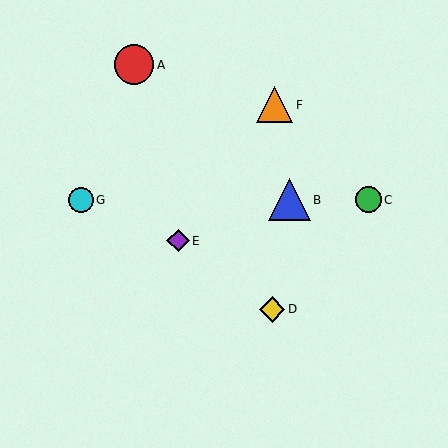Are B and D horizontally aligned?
No, B is at y≈200 and D is at y≈309.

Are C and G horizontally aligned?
Yes, both are at y≈200.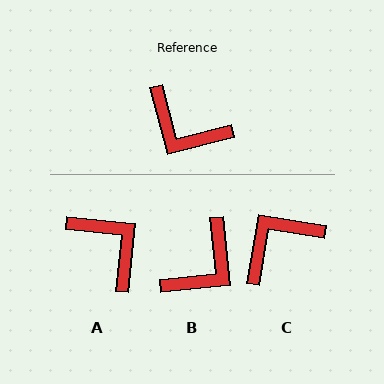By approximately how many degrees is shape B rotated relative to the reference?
Approximately 81 degrees counter-clockwise.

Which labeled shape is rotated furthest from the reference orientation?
A, about 159 degrees away.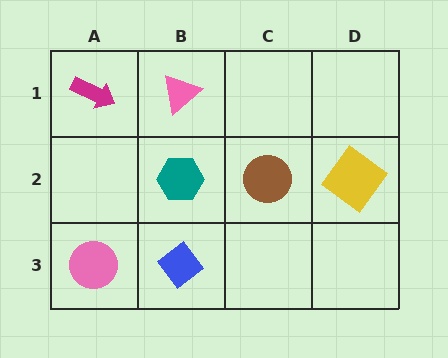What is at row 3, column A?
A pink circle.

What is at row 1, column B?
A pink triangle.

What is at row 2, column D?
A yellow diamond.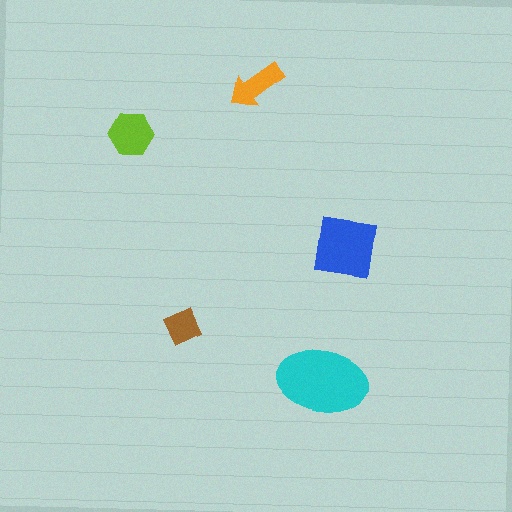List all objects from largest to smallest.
The cyan ellipse, the blue square, the lime hexagon, the orange arrow, the brown diamond.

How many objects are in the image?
There are 5 objects in the image.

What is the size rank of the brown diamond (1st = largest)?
5th.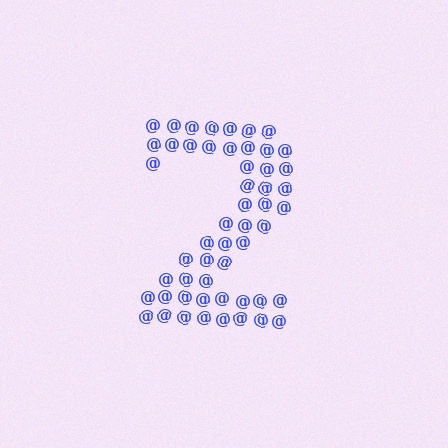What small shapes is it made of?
It is made of small at signs.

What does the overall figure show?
The overall figure shows the digit 2.